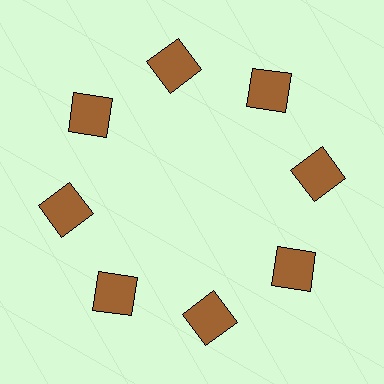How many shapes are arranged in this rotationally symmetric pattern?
There are 8 shapes, arranged in 8 groups of 1.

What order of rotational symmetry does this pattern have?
This pattern has 8-fold rotational symmetry.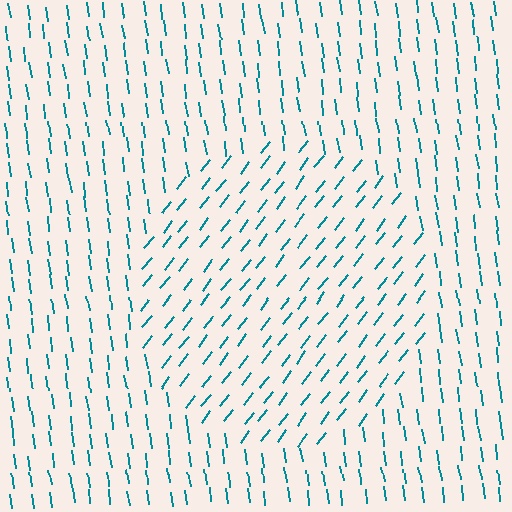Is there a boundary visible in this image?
Yes, there is a texture boundary formed by a change in line orientation.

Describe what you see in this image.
The image is filled with small teal line segments. A circle region in the image has lines oriented differently from the surrounding lines, creating a visible texture boundary.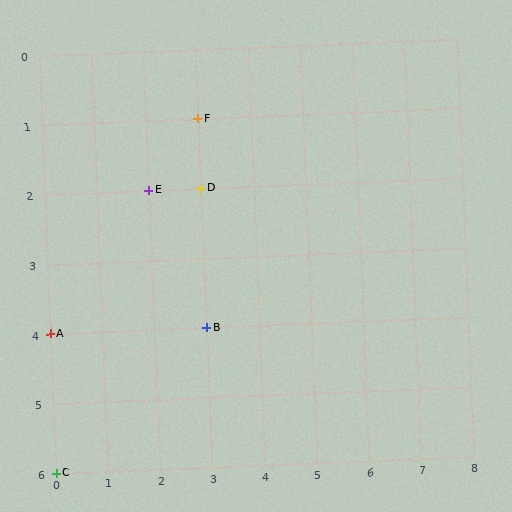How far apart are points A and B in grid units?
Points A and B are 3 columns apart.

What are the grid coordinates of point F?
Point F is at grid coordinates (3, 1).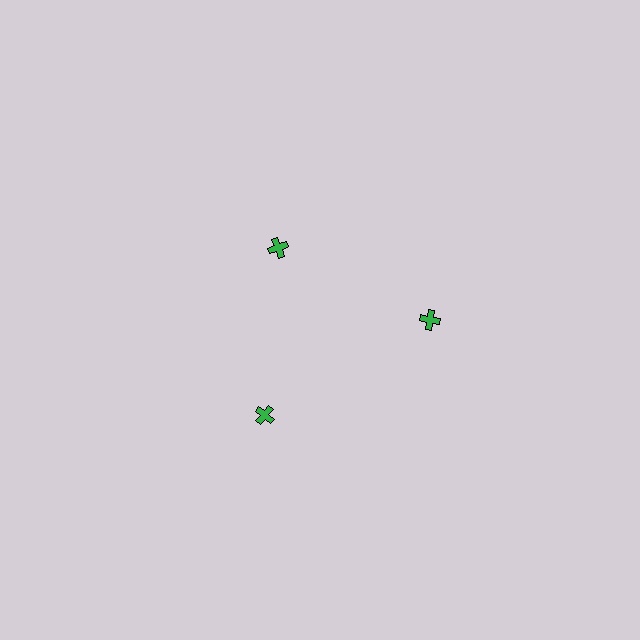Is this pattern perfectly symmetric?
No. The 3 green crosses are arranged in a ring, but one element near the 11 o'clock position is pulled inward toward the center, breaking the 3-fold rotational symmetry.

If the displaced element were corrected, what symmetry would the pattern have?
It would have 3-fold rotational symmetry — the pattern would map onto itself every 120 degrees.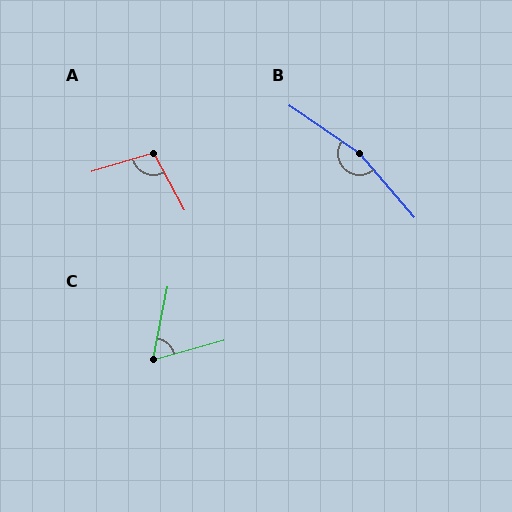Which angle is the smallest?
C, at approximately 64 degrees.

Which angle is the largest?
B, at approximately 165 degrees.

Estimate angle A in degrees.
Approximately 102 degrees.